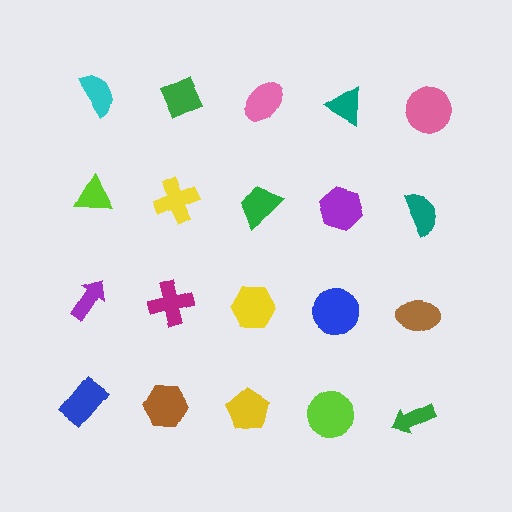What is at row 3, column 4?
A blue circle.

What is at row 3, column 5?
A brown ellipse.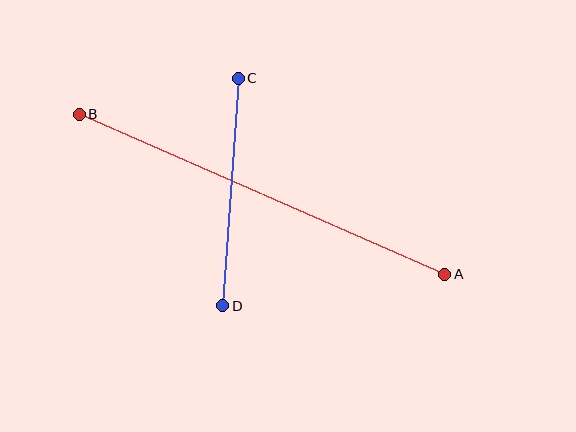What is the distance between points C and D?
The distance is approximately 228 pixels.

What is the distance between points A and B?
The distance is approximately 399 pixels.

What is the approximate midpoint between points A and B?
The midpoint is at approximately (262, 194) pixels.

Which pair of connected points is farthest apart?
Points A and B are farthest apart.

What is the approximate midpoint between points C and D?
The midpoint is at approximately (231, 192) pixels.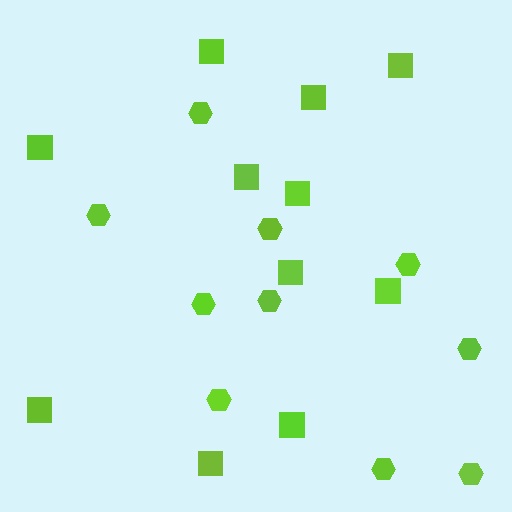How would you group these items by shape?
There are 2 groups: one group of squares (11) and one group of hexagons (10).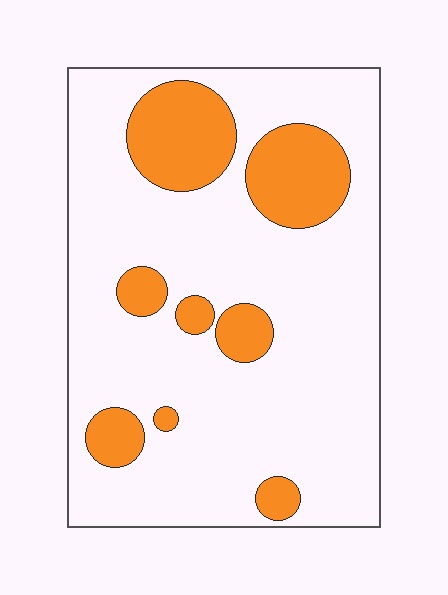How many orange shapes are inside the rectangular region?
8.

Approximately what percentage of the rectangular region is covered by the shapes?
Approximately 20%.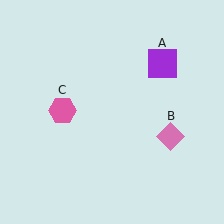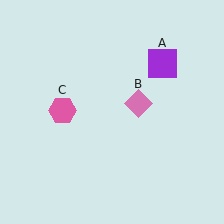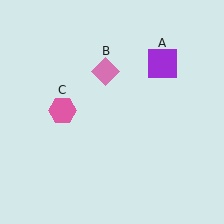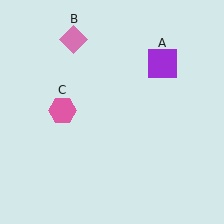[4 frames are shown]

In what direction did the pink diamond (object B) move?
The pink diamond (object B) moved up and to the left.